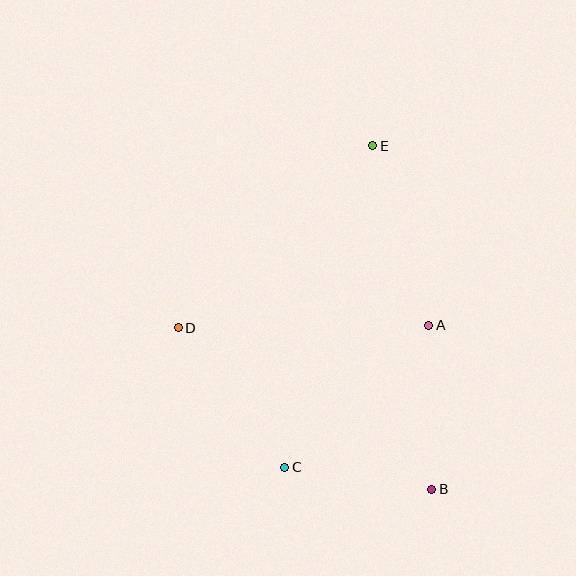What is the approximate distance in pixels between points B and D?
The distance between B and D is approximately 301 pixels.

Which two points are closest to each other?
Points B and C are closest to each other.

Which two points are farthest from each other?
Points B and E are farthest from each other.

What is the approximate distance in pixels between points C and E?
The distance between C and E is approximately 333 pixels.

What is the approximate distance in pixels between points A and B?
The distance between A and B is approximately 164 pixels.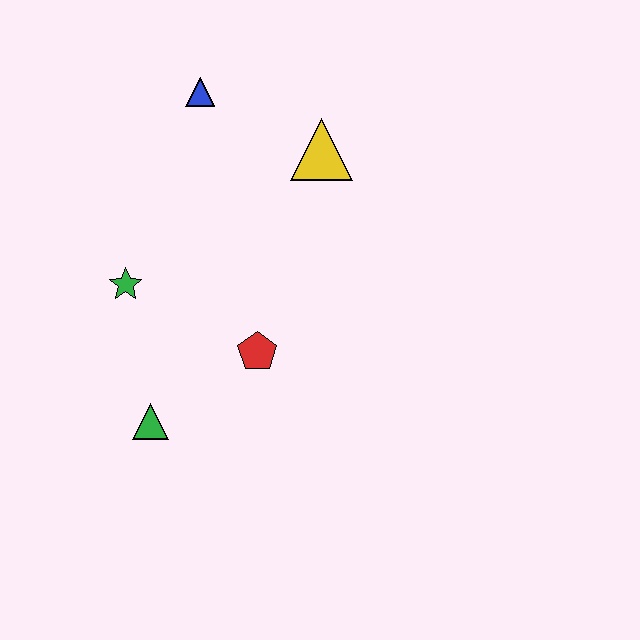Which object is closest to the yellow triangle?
The blue triangle is closest to the yellow triangle.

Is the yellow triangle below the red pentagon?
No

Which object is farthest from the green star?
The yellow triangle is farthest from the green star.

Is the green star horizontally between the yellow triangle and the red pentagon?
No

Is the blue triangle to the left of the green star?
No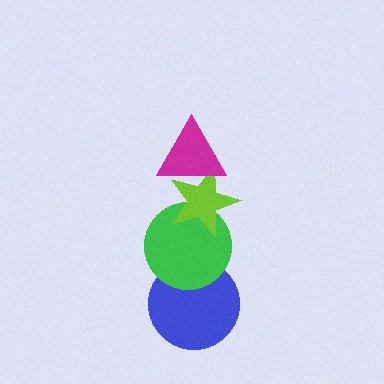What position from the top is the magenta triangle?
The magenta triangle is 1st from the top.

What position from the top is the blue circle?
The blue circle is 4th from the top.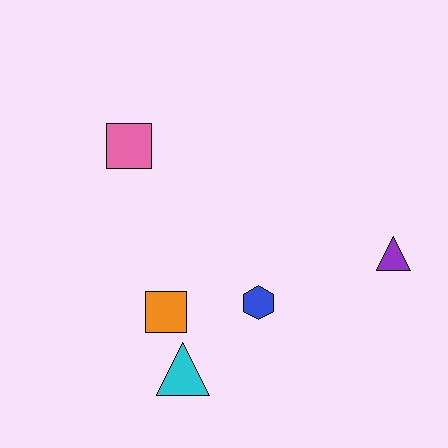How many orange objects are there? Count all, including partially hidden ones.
There is 1 orange object.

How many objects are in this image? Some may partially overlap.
There are 5 objects.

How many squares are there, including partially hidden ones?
There are 2 squares.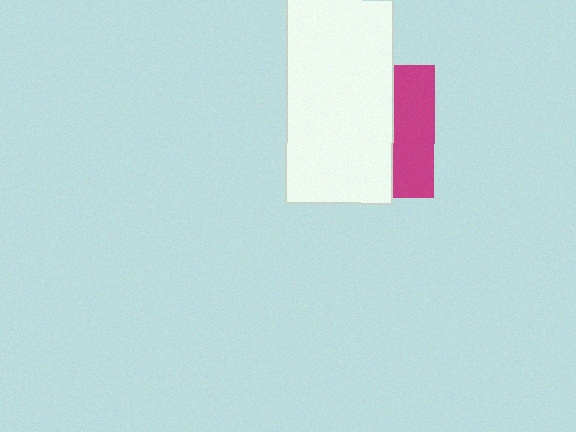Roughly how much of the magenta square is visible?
A small part of it is visible (roughly 30%).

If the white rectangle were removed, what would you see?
You would see the complete magenta square.